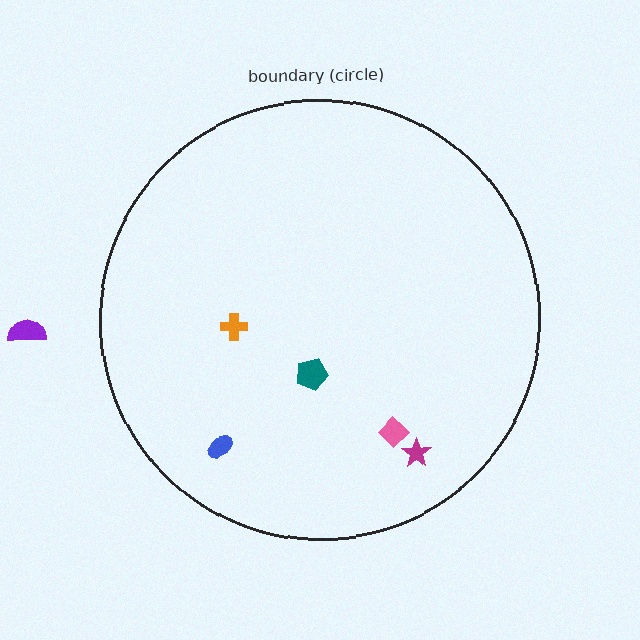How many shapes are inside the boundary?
5 inside, 1 outside.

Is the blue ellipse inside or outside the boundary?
Inside.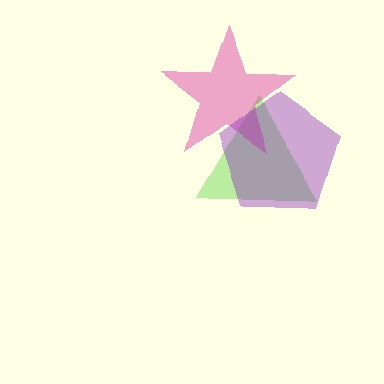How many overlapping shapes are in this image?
There are 3 overlapping shapes in the image.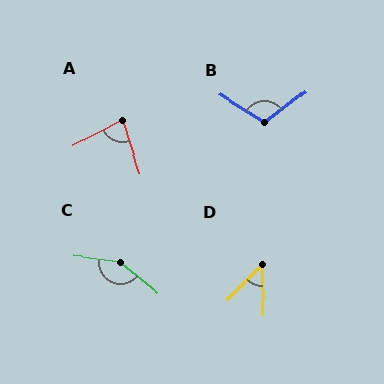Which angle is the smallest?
D, at approximately 46 degrees.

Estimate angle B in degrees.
Approximately 111 degrees.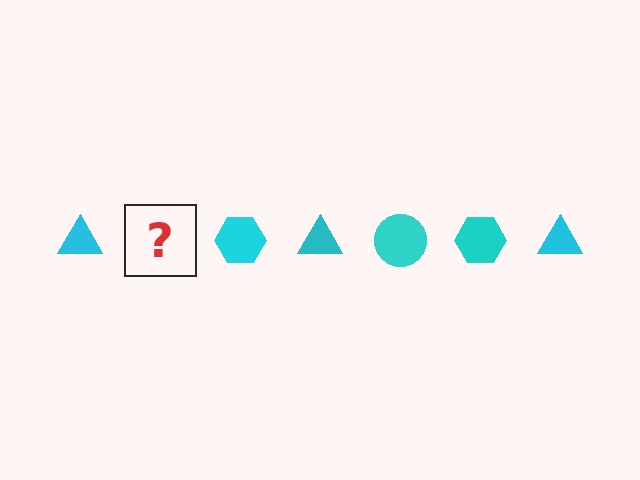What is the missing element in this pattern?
The missing element is a cyan circle.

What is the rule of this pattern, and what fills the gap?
The rule is that the pattern cycles through triangle, circle, hexagon shapes in cyan. The gap should be filled with a cyan circle.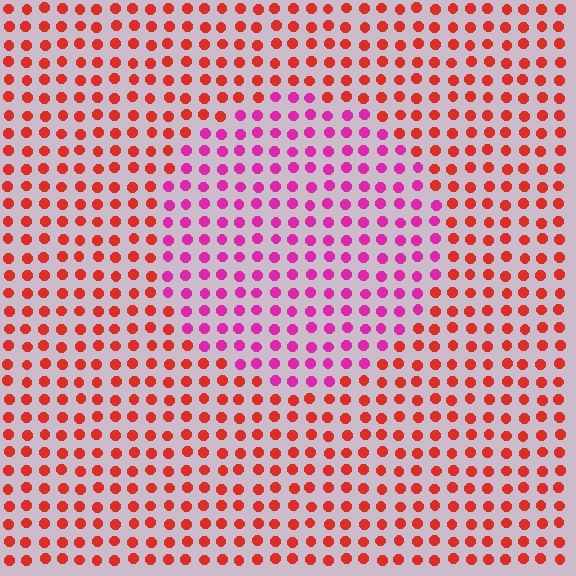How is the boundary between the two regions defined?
The boundary is defined purely by a slight shift in hue (about 46 degrees). Spacing, size, and orientation are identical on both sides.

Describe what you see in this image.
The image is filled with small red elements in a uniform arrangement. A circle-shaped region is visible where the elements are tinted to a slightly different hue, forming a subtle color boundary.